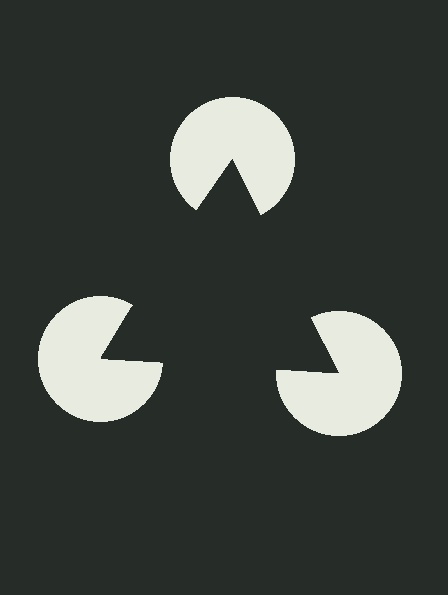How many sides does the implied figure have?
3 sides.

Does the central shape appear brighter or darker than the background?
It typically appears slightly darker than the background, even though no actual brightness change is drawn.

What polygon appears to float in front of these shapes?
An illusory triangle — its edges are inferred from the aligned wedge cuts in the pac-man discs, not physically drawn.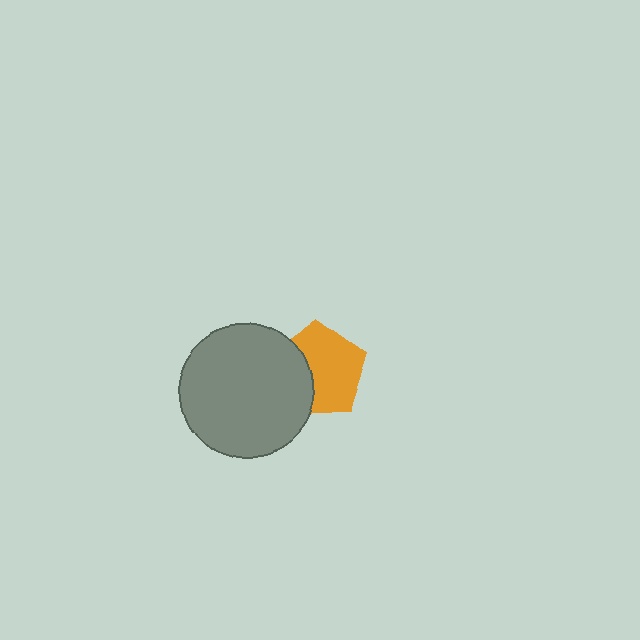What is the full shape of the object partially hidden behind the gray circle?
The partially hidden object is an orange pentagon.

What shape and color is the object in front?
The object in front is a gray circle.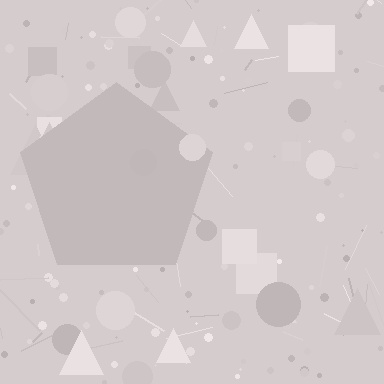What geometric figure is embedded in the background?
A pentagon is embedded in the background.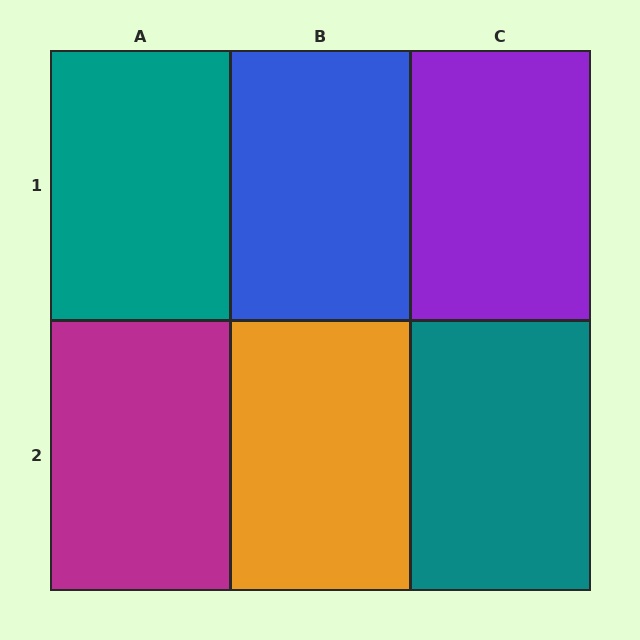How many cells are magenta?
1 cell is magenta.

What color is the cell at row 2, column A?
Magenta.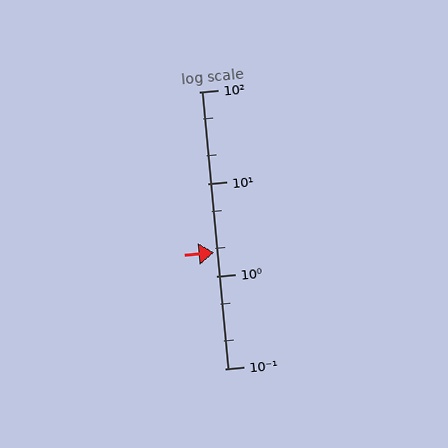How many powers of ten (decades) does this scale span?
The scale spans 3 decades, from 0.1 to 100.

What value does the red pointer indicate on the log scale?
The pointer indicates approximately 1.8.